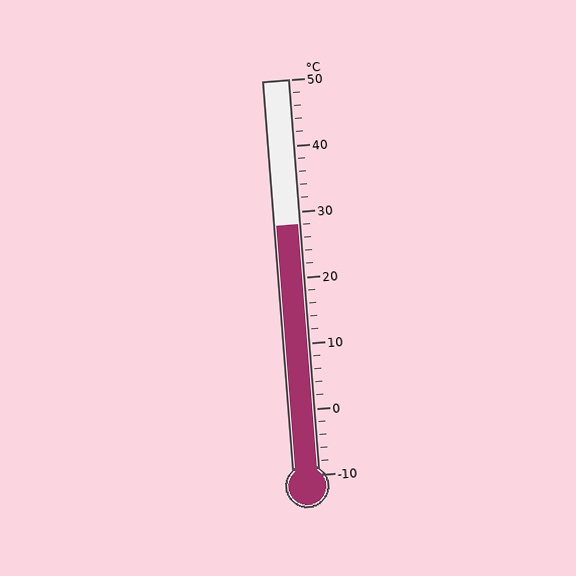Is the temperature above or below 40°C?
The temperature is below 40°C.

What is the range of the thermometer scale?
The thermometer scale ranges from -10°C to 50°C.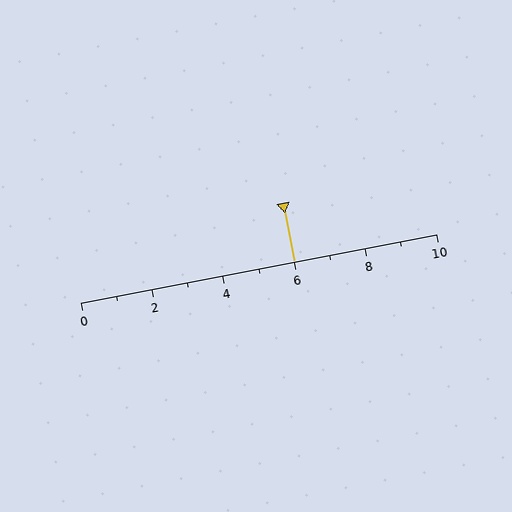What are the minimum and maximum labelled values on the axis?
The axis runs from 0 to 10.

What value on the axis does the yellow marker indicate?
The marker indicates approximately 6.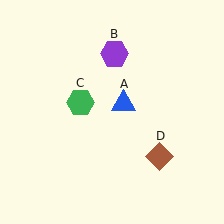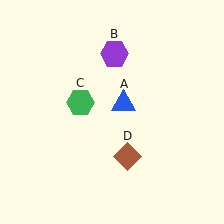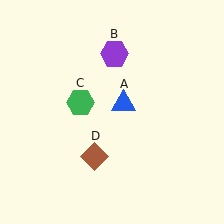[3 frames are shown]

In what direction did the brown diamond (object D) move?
The brown diamond (object D) moved left.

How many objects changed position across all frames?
1 object changed position: brown diamond (object D).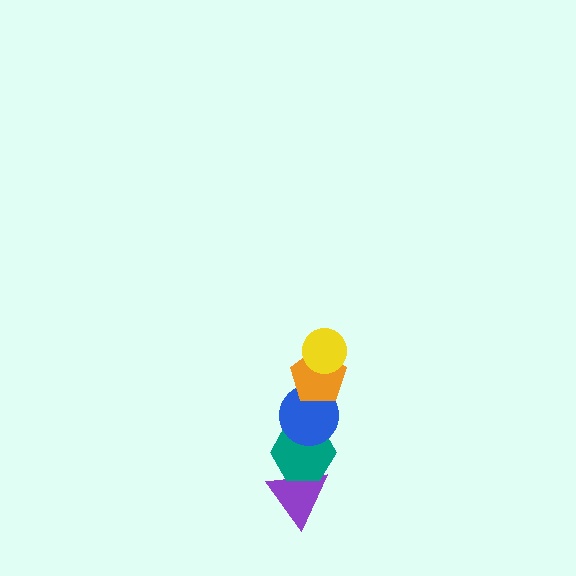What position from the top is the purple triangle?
The purple triangle is 5th from the top.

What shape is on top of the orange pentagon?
The yellow circle is on top of the orange pentagon.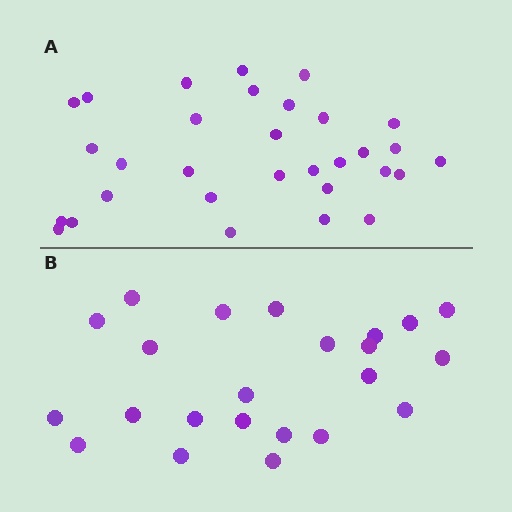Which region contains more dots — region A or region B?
Region A (the top region) has more dots.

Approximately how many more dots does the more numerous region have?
Region A has roughly 8 or so more dots than region B.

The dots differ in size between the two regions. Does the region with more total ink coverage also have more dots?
No. Region B has more total ink coverage because its dots are larger, but region A actually contains more individual dots. Total area can be misleading — the number of items is what matters here.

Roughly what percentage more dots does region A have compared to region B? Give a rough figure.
About 35% more.